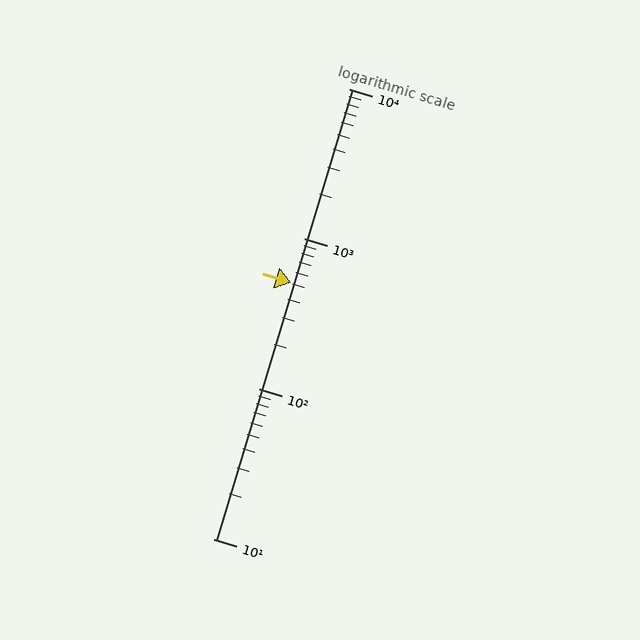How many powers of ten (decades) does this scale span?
The scale spans 3 decades, from 10 to 10000.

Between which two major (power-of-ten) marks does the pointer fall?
The pointer is between 100 and 1000.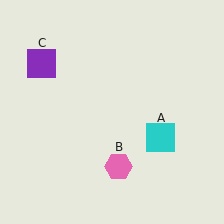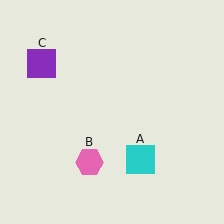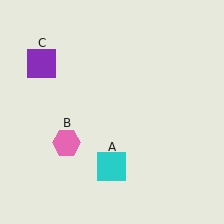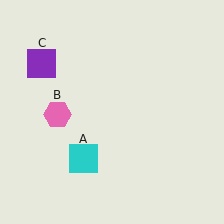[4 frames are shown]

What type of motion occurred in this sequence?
The cyan square (object A), pink hexagon (object B) rotated clockwise around the center of the scene.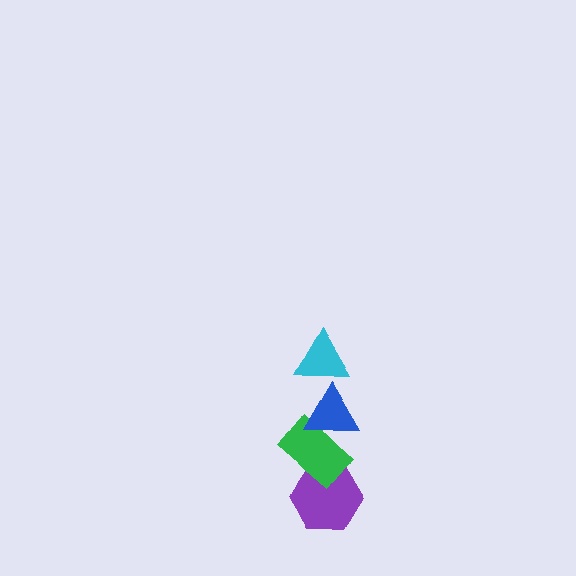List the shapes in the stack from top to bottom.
From top to bottom: the cyan triangle, the blue triangle, the green rectangle, the purple hexagon.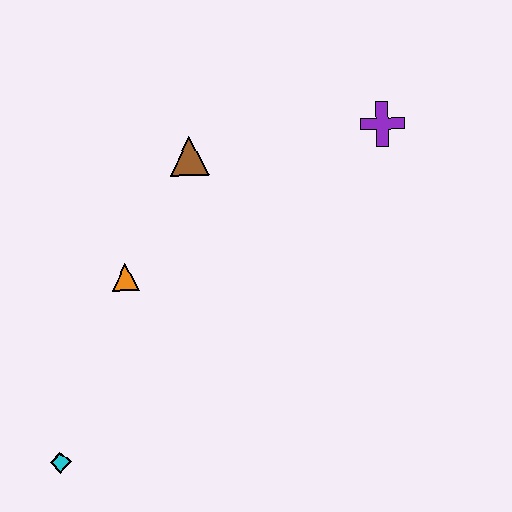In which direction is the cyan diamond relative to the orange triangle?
The cyan diamond is below the orange triangle.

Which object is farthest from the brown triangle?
The cyan diamond is farthest from the brown triangle.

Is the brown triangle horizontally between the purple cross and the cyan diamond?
Yes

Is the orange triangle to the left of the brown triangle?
Yes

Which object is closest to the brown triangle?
The orange triangle is closest to the brown triangle.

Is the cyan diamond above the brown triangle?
No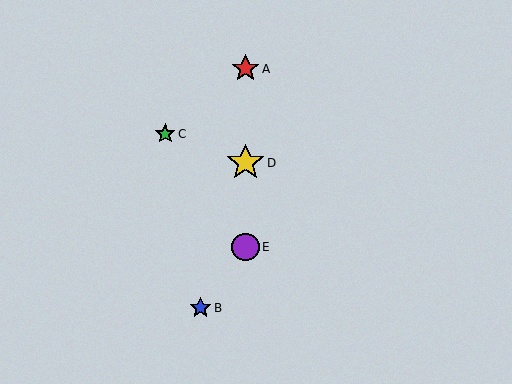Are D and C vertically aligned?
No, D is at x≈245 and C is at x≈165.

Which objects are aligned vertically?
Objects A, D, E are aligned vertically.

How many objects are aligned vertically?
3 objects (A, D, E) are aligned vertically.